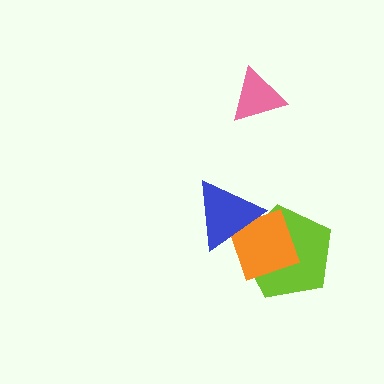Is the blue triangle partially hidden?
No, no other shape covers it.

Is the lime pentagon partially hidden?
Yes, it is partially covered by another shape.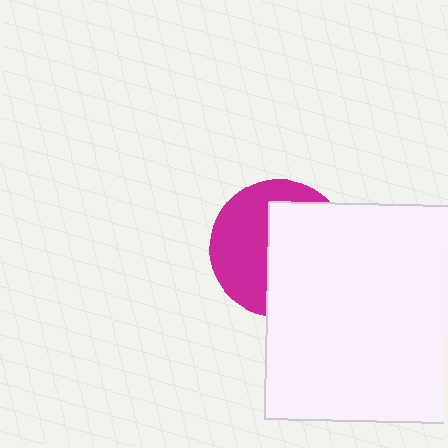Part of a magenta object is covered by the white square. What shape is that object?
It is a circle.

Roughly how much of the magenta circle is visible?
About half of it is visible (roughly 46%).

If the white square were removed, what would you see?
You would see the complete magenta circle.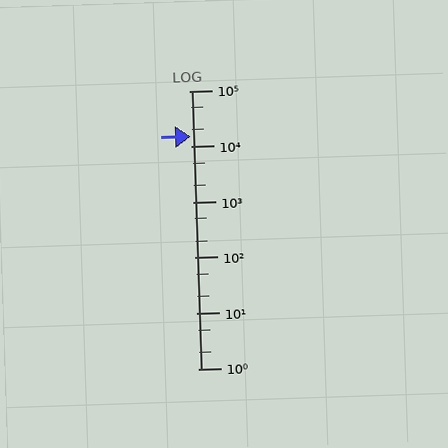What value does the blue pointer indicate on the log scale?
The pointer indicates approximately 15000.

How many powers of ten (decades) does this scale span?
The scale spans 5 decades, from 1 to 100000.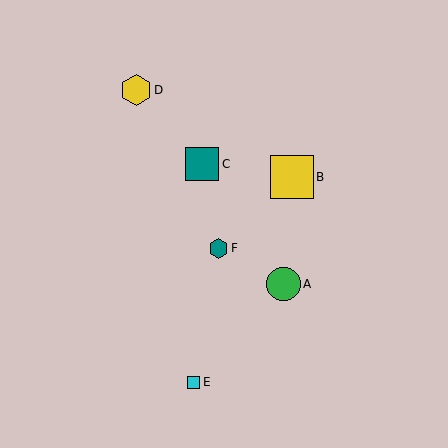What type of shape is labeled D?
Shape D is a yellow hexagon.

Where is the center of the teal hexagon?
The center of the teal hexagon is at (218, 248).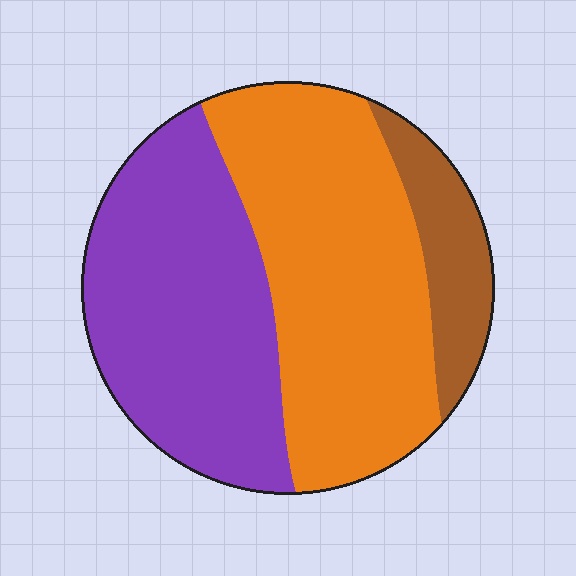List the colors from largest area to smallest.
From largest to smallest: orange, purple, brown.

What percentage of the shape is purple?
Purple covers about 40% of the shape.